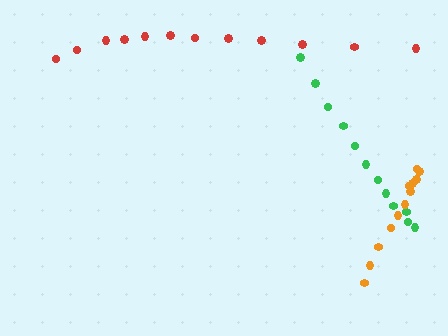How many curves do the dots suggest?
There are 3 distinct paths.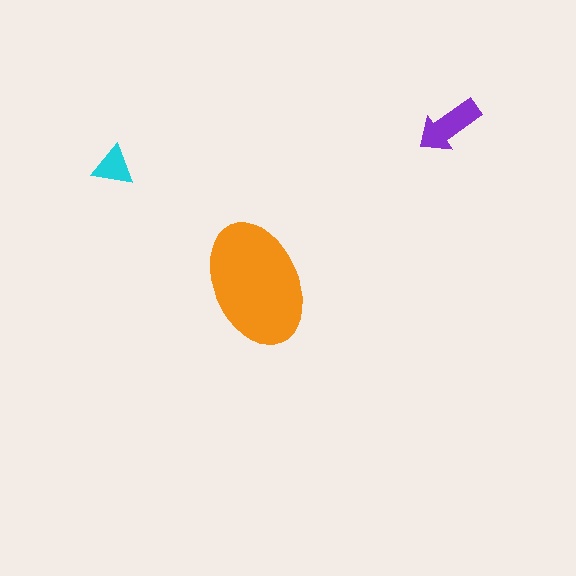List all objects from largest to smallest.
The orange ellipse, the purple arrow, the cyan triangle.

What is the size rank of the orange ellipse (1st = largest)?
1st.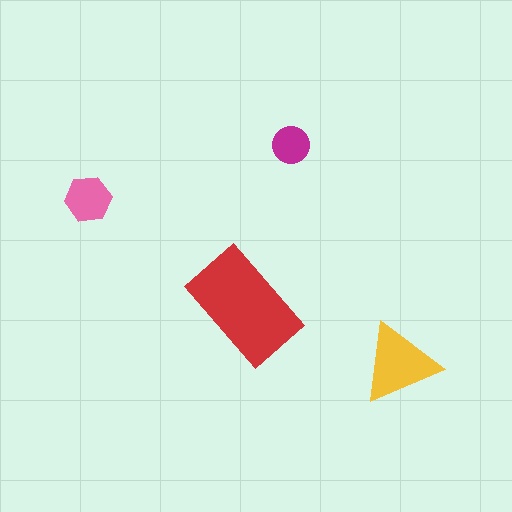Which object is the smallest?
The magenta circle.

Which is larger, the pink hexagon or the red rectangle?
The red rectangle.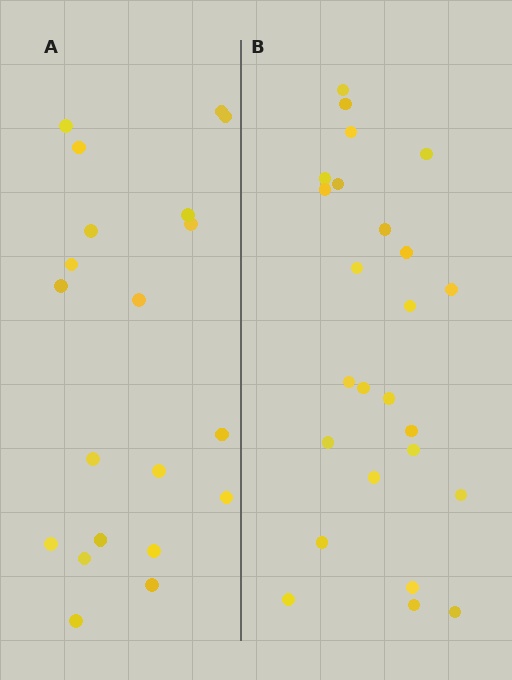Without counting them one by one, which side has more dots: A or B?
Region B (the right region) has more dots.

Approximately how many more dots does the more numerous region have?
Region B has about 5 more dots than region A.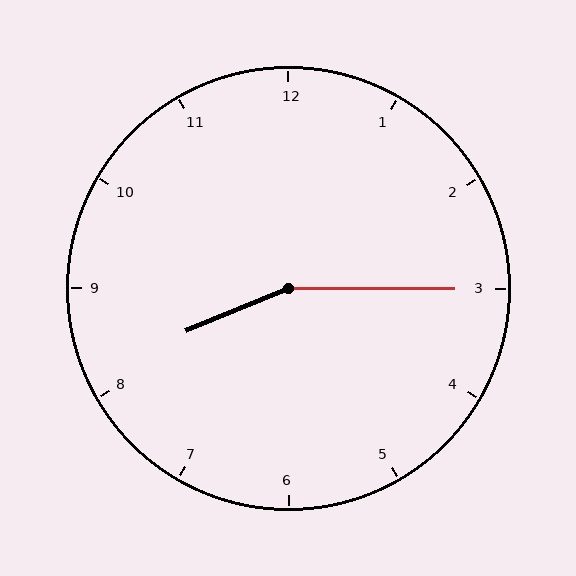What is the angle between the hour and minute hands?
Approximately 158 degrees.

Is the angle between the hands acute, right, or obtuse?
It is obtuse.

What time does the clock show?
8:15.